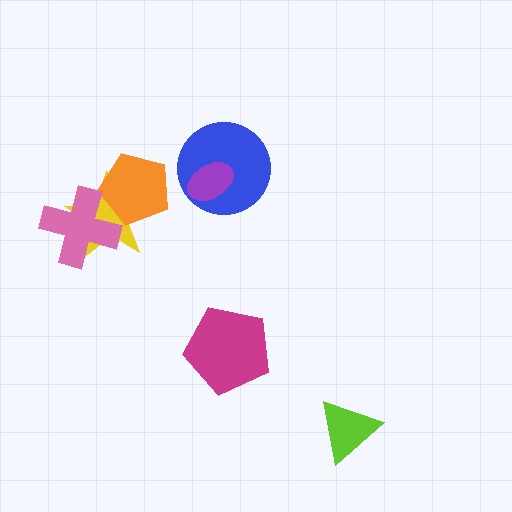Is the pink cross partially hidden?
No, no other shape covers it.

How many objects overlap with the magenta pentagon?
0 objects overlap with the magenta pentagon.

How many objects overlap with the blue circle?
1 object overlaps with the blue circle.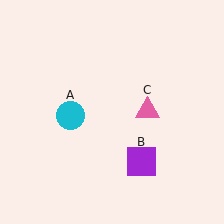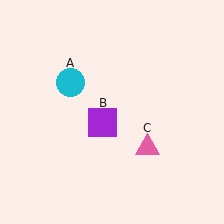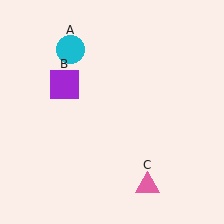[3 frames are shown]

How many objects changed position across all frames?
3 objects changed position: cyan circle (object A), purple square (object B), pink triangle (object C).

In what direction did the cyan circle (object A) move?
The cyan circle (object A) moved up.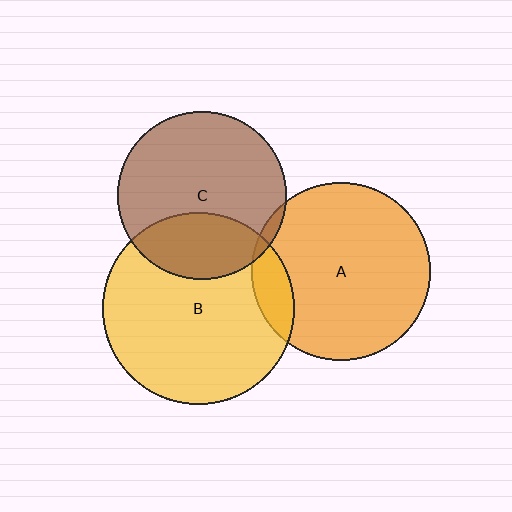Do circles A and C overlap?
Yes.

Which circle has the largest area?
Circle B (yellow).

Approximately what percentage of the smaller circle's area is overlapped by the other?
Approximately 5%.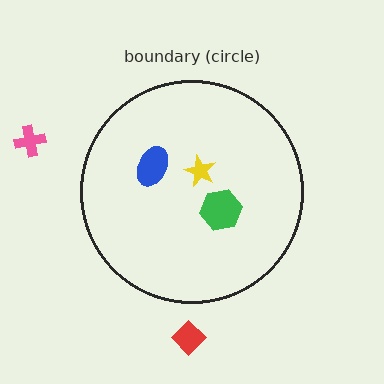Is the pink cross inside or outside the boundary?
Outside.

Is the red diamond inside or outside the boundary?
Outside.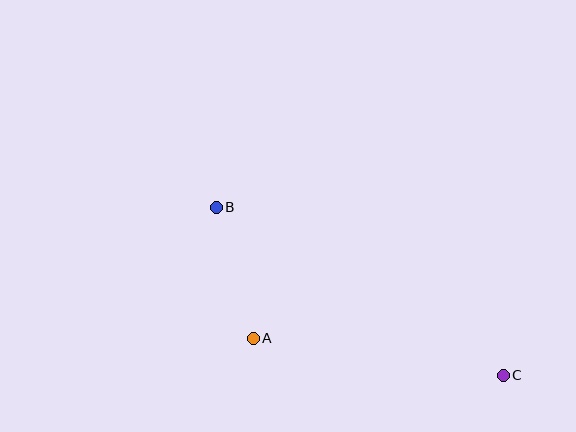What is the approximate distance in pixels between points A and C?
The distance between A and C is approximately 253 pixels.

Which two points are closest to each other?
Points A and B are closest to each other.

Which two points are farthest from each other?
Points B and C are farthest from each other.